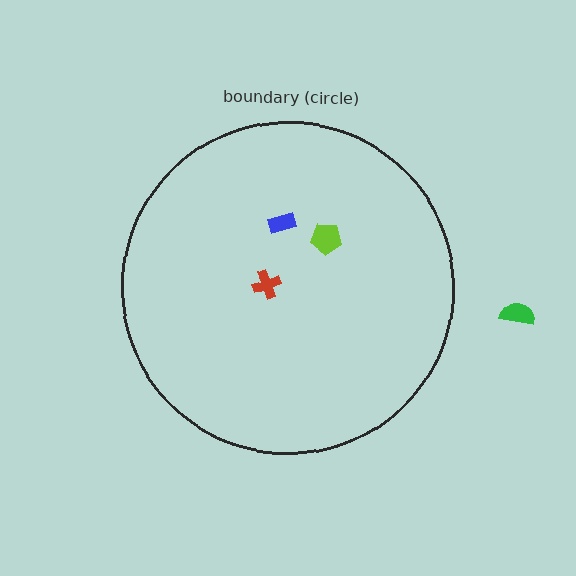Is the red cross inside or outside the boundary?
Inside.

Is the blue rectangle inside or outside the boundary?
Inside.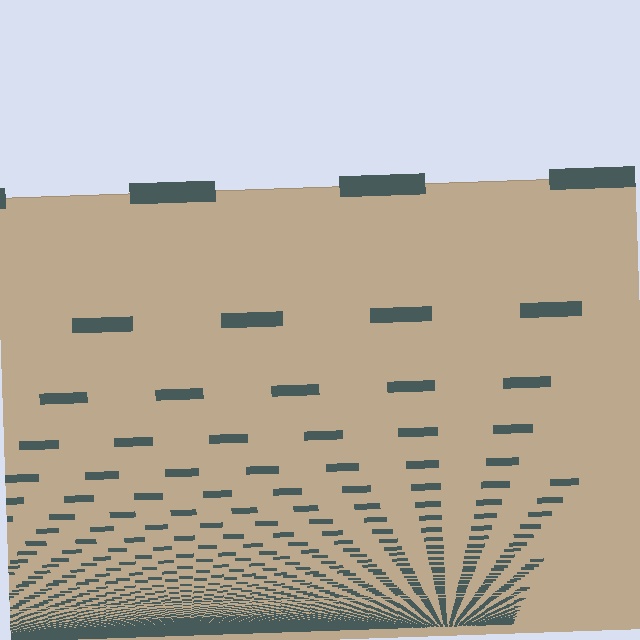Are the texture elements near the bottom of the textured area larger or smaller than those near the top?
Smaller. The gradient is inverted — elements near the bottom are smaller and denser.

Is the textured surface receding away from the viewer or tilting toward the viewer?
The surface appears to tilt toward the viewer. Texture elements get larger and sparser toward the top.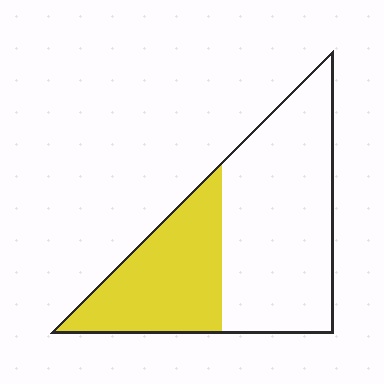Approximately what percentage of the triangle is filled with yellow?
Approximately 35%.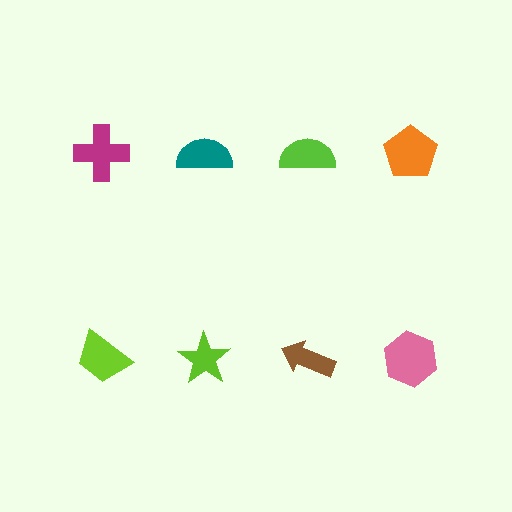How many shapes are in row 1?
4 shapes.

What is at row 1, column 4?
An orange pentagon.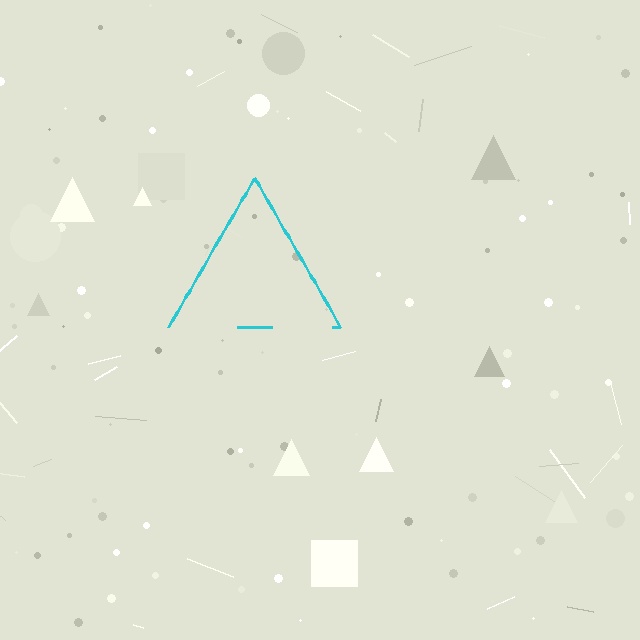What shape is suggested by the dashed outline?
The dashed outline suggests a triangle.